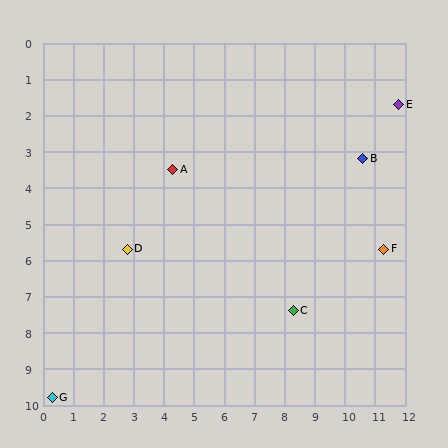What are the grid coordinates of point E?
Point E is at approximately (11.8, 1.7).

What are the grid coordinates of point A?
Point A is at approximately (4.3, 3.5).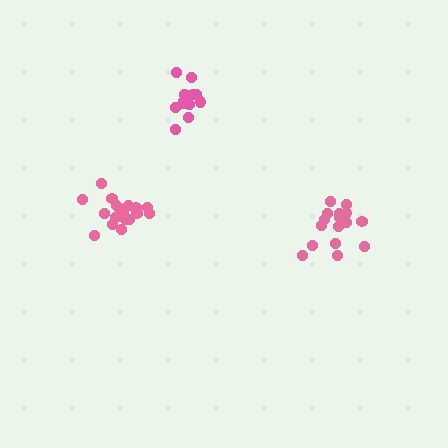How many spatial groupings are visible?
There are 3 spatial groupings.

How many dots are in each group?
Group 1: 19 dots, Group 2: 16 dots, Group 3: 15 dots (50 total).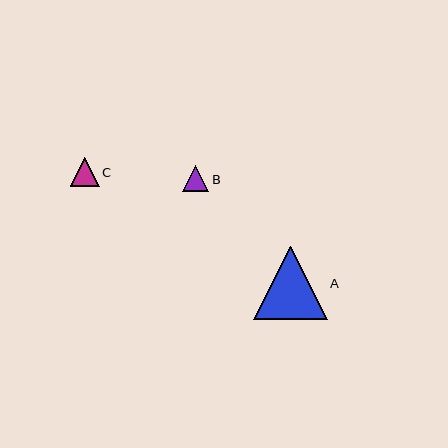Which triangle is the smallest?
Triangle B is the smallest with a size of approximately 26 pixels.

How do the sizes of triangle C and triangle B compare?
Triangle C and triangle B are approximately the same size.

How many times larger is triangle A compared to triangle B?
Triangle A is approximately 2.8 times the size of triangle B.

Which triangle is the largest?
Triangle A is the largest with a size of approximately 74 pixels.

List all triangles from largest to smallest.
From largest to smallest: A, C, B.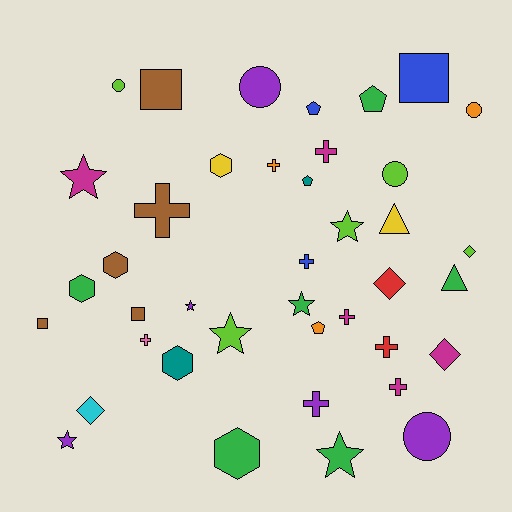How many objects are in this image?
There are 40 objects.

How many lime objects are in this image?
There are 5 lime objects.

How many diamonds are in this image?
There are 4 diamonds.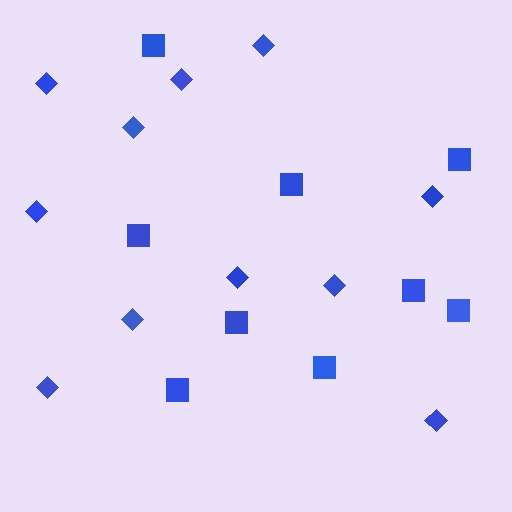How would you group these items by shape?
There are 2 groups: one group of squares (9) and one group of diamonds (11).